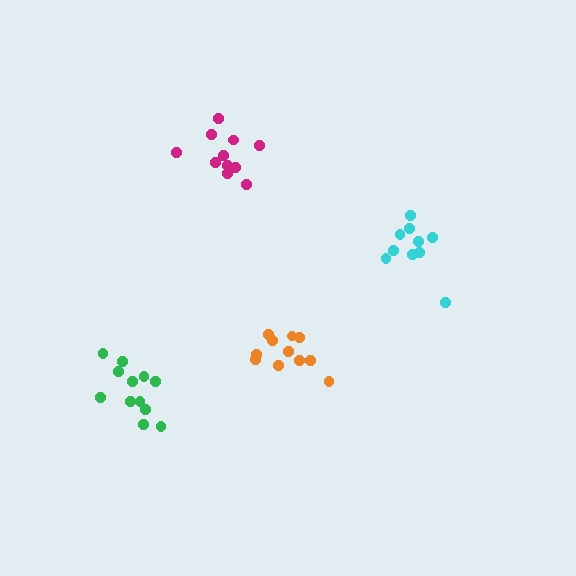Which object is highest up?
The magenta cluster is topmost.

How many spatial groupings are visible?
There are 4 spatial groupings.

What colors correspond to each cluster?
The clusters are colored: green, cyan, magenta, orange.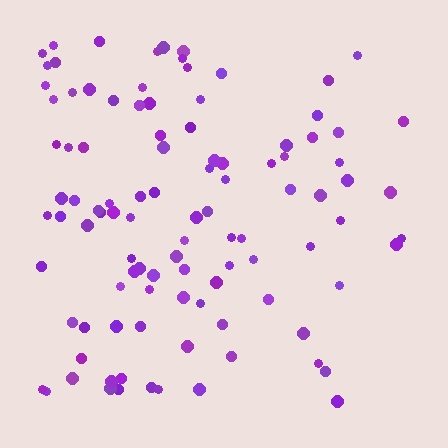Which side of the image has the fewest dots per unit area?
The right.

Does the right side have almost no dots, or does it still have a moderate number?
Still a moderate number, just noticeably fewer than the left.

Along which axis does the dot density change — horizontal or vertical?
Horizontal.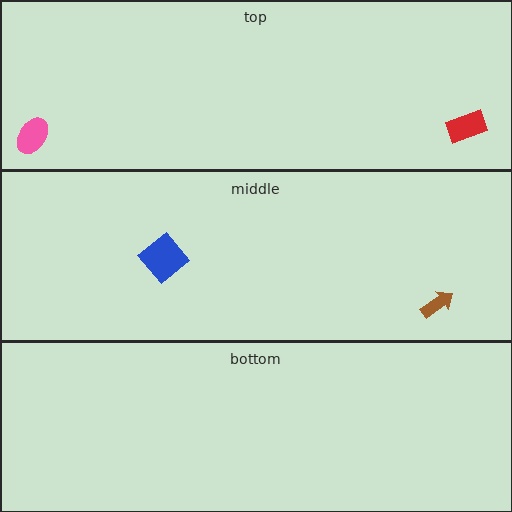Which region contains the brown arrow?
The middle region.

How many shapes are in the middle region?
2.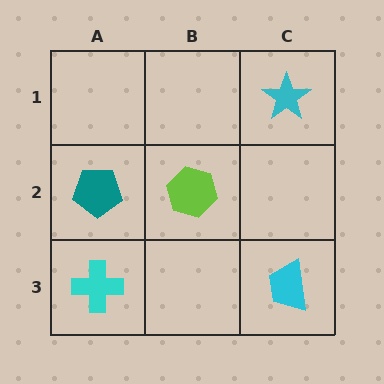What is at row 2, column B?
A lime hexagon.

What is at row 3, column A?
A cyan cross.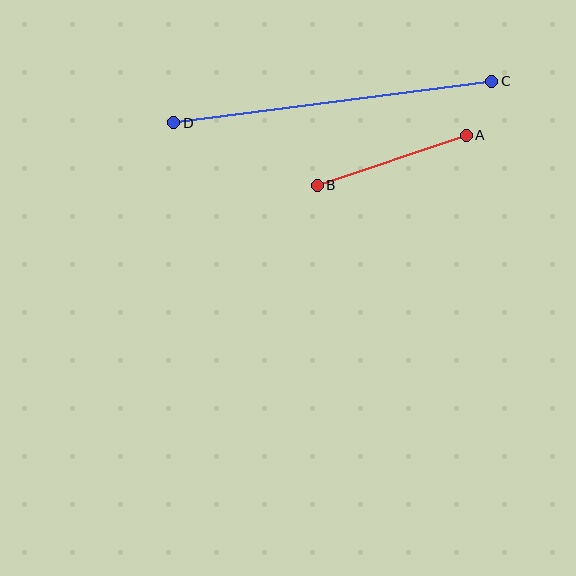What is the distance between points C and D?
The distance is approximately 321 pixels.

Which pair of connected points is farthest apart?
Points C and D are farthest apart.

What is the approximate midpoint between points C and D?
The midpoint is at approximately (333, 102) pixels.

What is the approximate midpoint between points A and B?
The midpoint is at approximately (392, 160) pixels.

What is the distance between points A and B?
The distance is approximately 157 pixels.